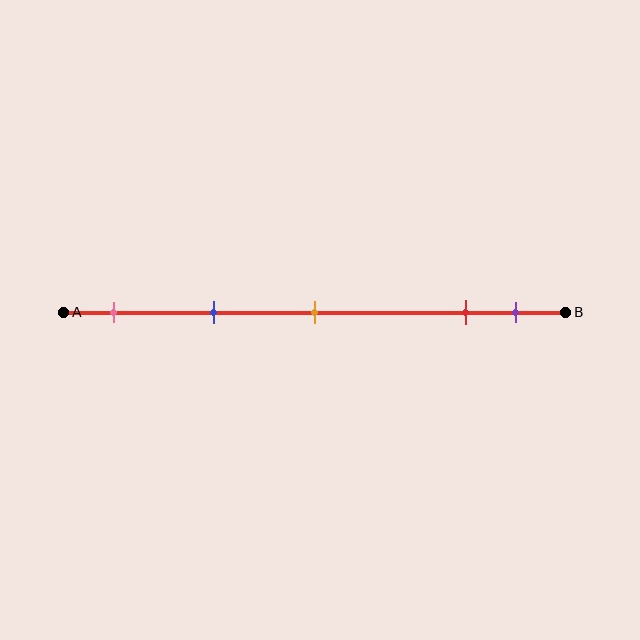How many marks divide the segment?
There are 5 marks dividing the segment.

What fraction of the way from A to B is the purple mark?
The purple mark is approximately 90% (0.9) of the way from A to B.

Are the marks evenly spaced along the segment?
No, the marks are not evenly spaced.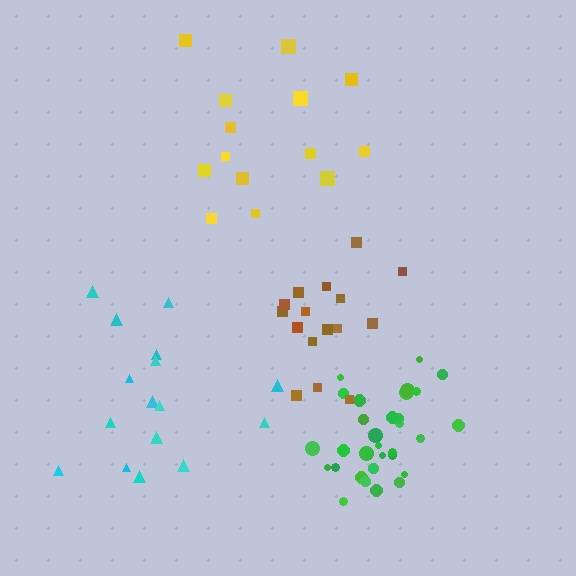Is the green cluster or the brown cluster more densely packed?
Green.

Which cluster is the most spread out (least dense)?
Yellow.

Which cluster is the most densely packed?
Green.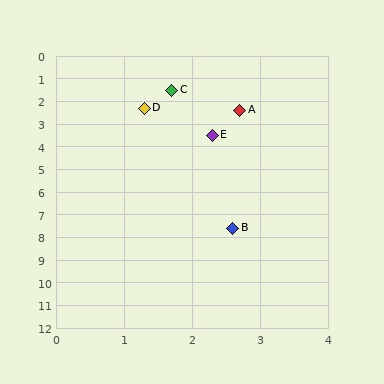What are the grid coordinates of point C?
Point C is at approximately (1.7, 1.5).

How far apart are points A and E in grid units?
Points A and E are about 1.2 grid units apart.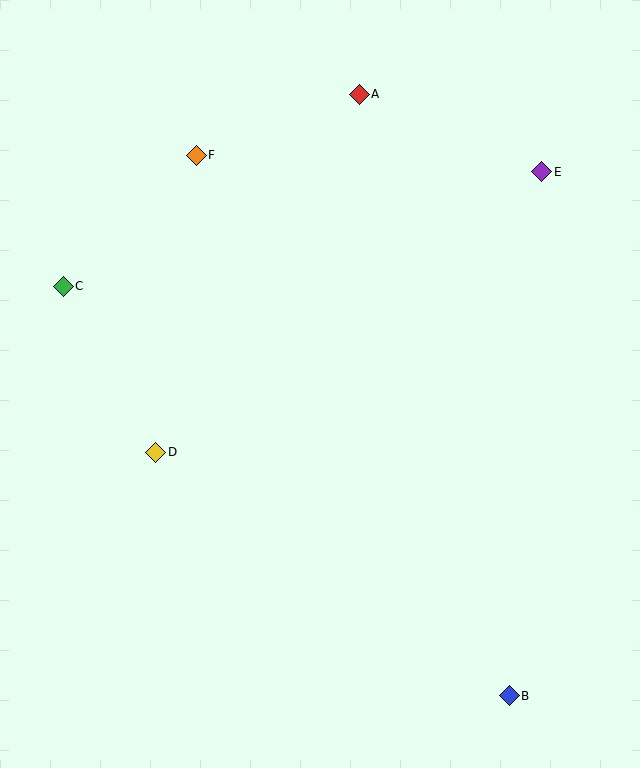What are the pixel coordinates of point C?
Point C is at (63, 286).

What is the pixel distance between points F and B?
The distance between F and B is 625 pixels.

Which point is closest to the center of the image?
Point D at (156, 452) is closest to the center.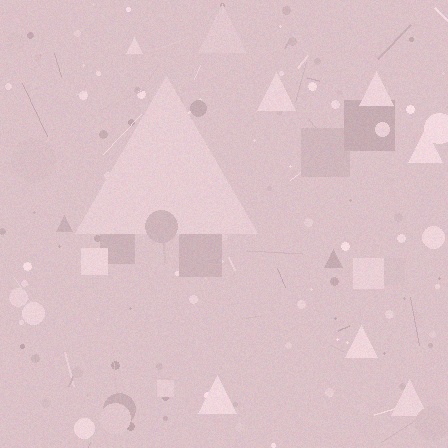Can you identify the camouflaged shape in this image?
The camouflaged shape is a triangle.